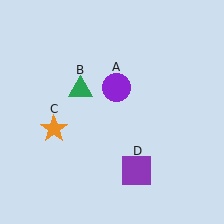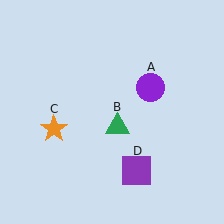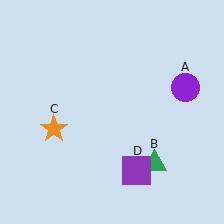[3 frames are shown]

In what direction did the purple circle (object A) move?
The purple circle (object A) moved right.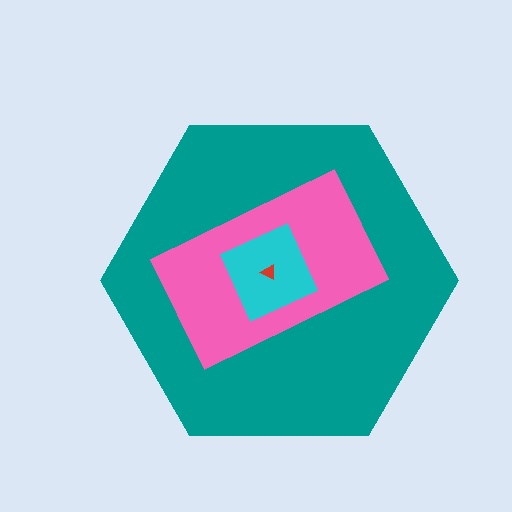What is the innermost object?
The red triangle.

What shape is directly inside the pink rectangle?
The cyan square.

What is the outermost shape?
The teal hexagon.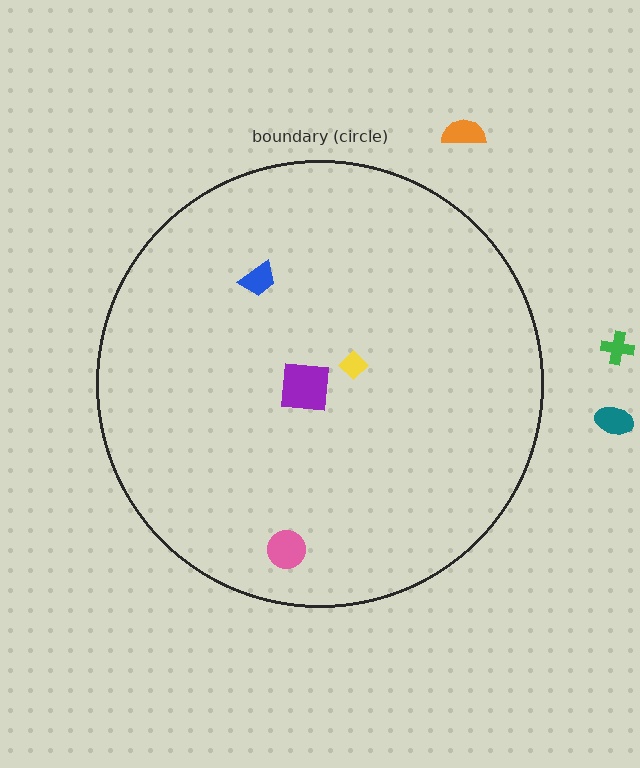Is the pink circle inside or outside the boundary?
Inside.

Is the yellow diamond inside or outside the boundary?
Inside.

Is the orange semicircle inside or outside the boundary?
Outside.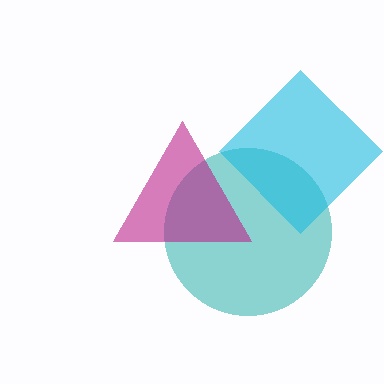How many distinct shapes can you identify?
There are 3 distinct shapes: a teal circle, a cyan diamond, a magenta triangle.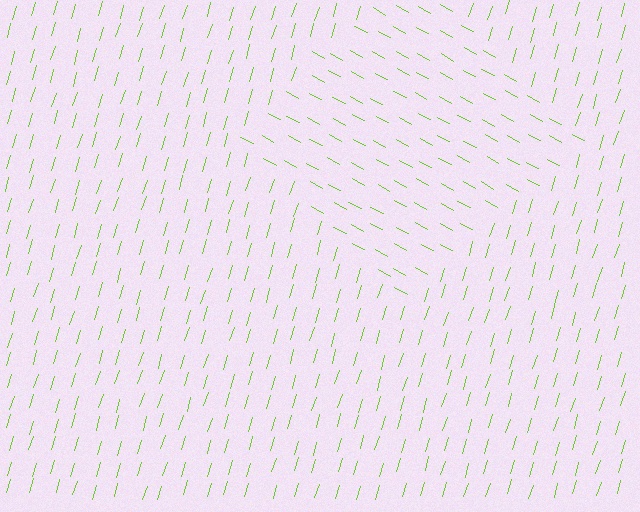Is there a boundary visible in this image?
Yes, there is a texture boundary formed by a change in line orientation.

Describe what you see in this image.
The image is filled with small lime line segments. A diamond region in the image has lines oriented differently from the surrounding lines, creating a visible texture boundary.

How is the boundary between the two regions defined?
The boundary is defined purely by a change in line orientation (approximately 78 degrees difference). All lines are the same color and thickness.